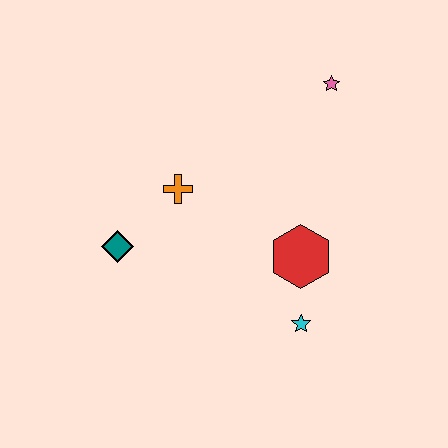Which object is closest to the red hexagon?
The cyan star is closest to the red hexagon.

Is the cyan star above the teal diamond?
No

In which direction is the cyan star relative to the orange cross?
The cyan star is below the orange cross.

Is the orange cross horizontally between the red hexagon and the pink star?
No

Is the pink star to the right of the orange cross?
Yes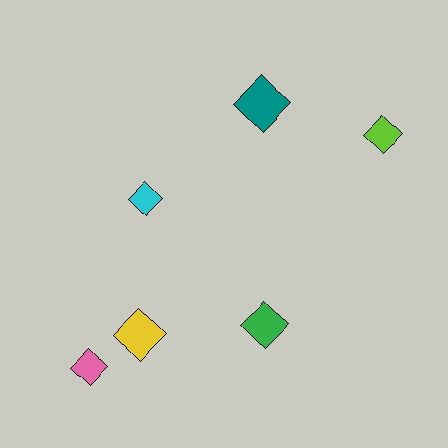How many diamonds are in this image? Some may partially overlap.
There are 6 diamonds.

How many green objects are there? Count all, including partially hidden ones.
There is 1 green object.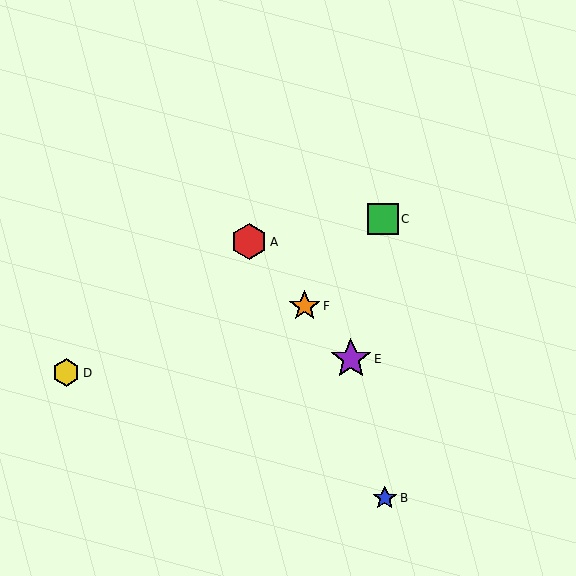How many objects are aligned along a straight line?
3 objects (A, E, F) are aligned along a straight line.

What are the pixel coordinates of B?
Object B is at (385, 498).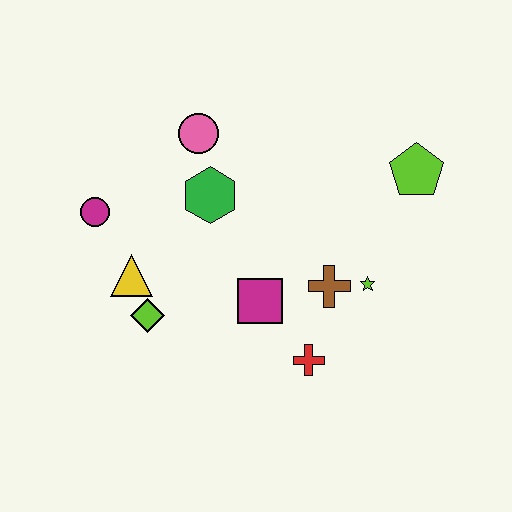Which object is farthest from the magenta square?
The lime pentagon is farthest from the magenta square.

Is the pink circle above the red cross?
Yes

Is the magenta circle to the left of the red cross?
Yes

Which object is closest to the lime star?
The brown cross is closest to the lime star.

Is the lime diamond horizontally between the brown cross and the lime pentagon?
No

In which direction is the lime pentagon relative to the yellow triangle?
The lime pentagon is to the right of the yellow triangle.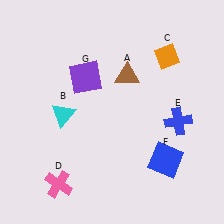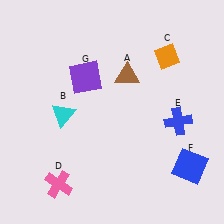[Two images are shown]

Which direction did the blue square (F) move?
The blue square (F) moved right.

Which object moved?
The blue square (F) moved right.